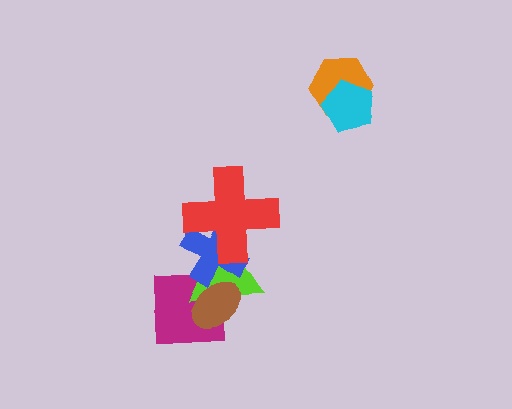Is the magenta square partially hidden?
Yes, it is partially covered by another shape.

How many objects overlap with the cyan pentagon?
1 object overlaps with the cyan pentagon.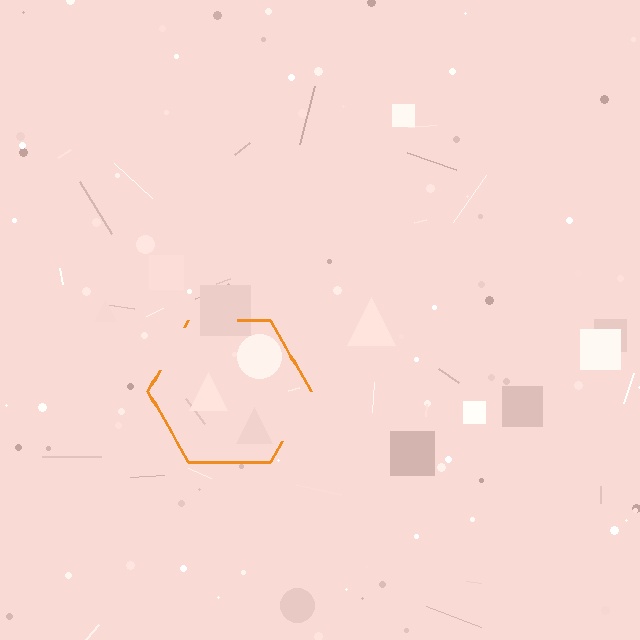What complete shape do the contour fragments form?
The contour fragments form a hexagon.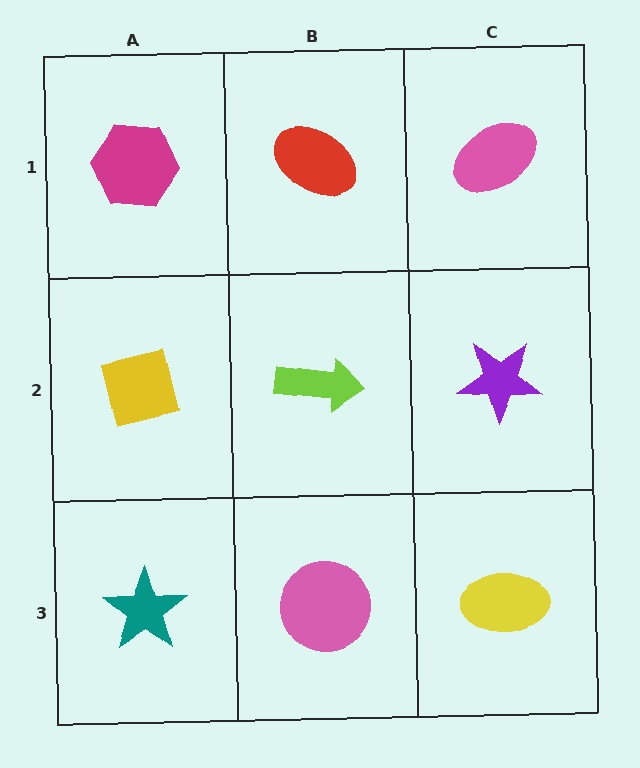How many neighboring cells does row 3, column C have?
2.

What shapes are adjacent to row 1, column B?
A lime arrow (row 2, column B), a magenta hexagon (row 1, column A), a pink ellipse (row 1, column C).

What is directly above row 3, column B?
A lime arrow.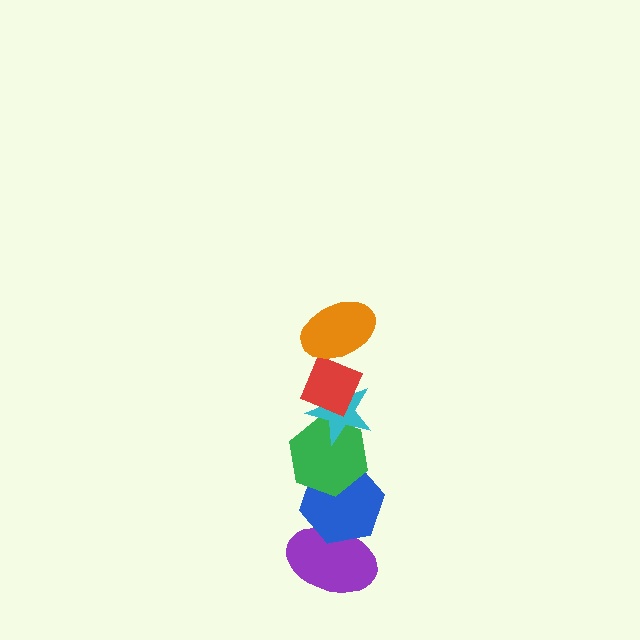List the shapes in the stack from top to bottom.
From top to bottom: the orange ellipse, the red diamond, the cyan star, the green hexagon, the blue hexagon, the purple ellipse.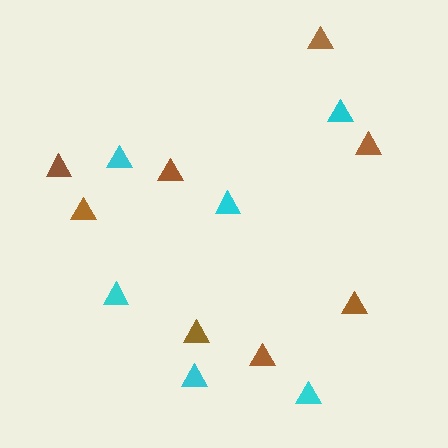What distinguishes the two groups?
There are 2 groups: one group of cyan triangles (6) and one group of brown triangles (8).